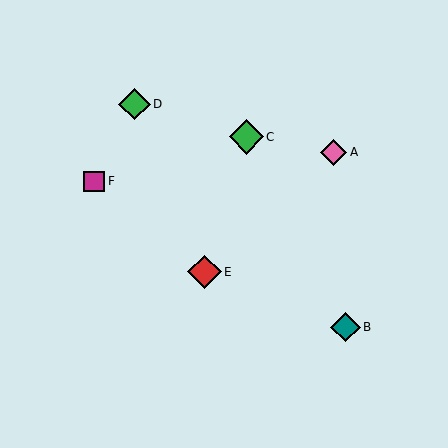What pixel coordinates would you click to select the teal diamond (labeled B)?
Click at (345, 327) to select the teal diamond B.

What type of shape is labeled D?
Shape D is a green diamond.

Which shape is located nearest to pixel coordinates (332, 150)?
The pink diamond (labeled A) at (334, 152) is nearest to that location.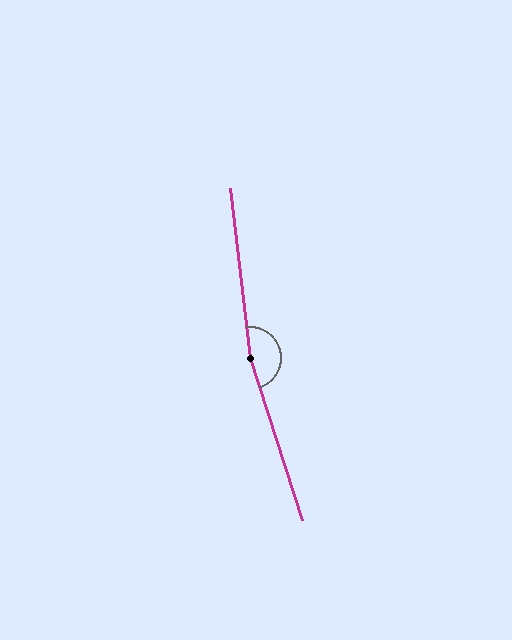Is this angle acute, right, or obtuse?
It is obtuse.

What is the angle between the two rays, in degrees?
Approximately 169 degrees.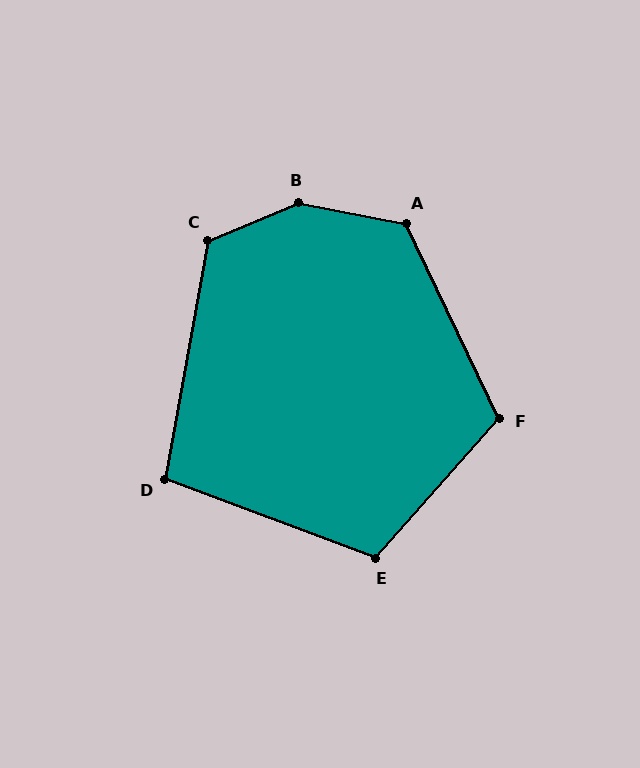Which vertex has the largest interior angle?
B, at approximately 147 degrees.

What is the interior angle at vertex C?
Approximately 123 degrees (obtuse).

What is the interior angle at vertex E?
Approximately 111 degrees (obtuse).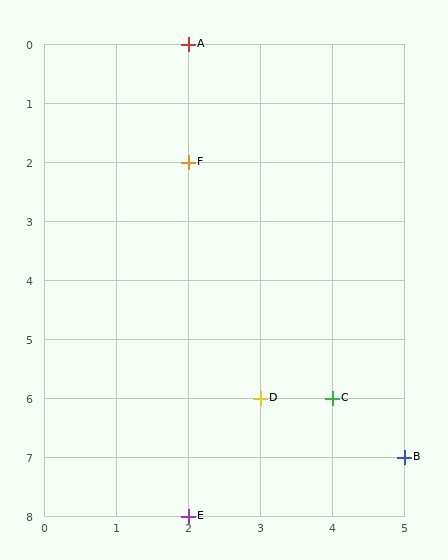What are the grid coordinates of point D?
Point D is at grid coordinates (3, 6).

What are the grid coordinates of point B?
Point B is at grid coordinates (5, 7).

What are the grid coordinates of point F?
Point F is at grid coordinates (2, 2).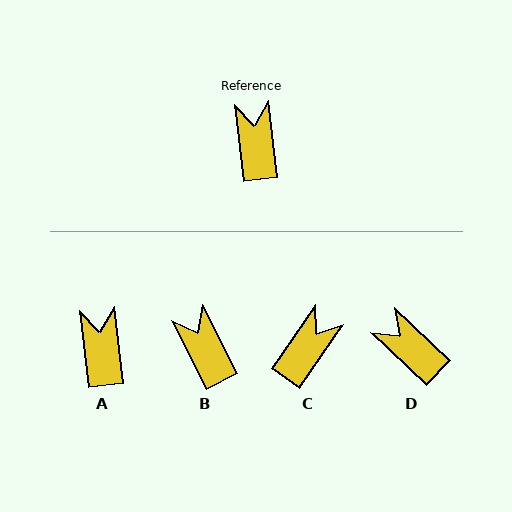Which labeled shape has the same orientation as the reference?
A.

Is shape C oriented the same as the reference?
No, it is off by about 41 degrees.